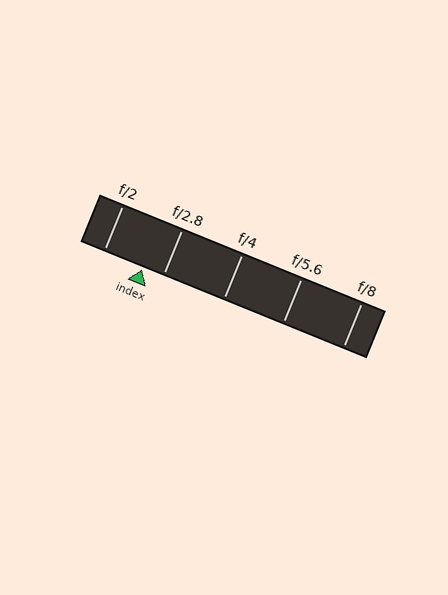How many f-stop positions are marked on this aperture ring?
There are 5 f-stop positions marked.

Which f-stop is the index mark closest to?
The index mark is closest to f/2.8.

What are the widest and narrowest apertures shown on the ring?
The widest aperture shown is f/2 and the narrowest is f/8.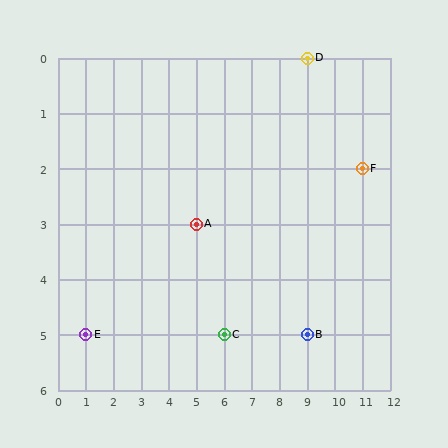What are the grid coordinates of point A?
Point A is at grid coordinates (5, 3).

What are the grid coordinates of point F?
Point F is at grid coordinates (11, 2).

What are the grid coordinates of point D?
Point D is at grid coordinates (9, 0).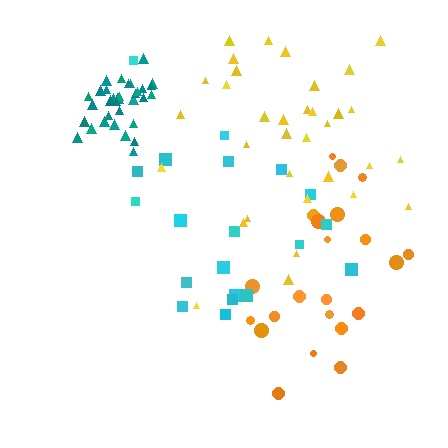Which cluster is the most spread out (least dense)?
Orange.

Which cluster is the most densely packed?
Teal.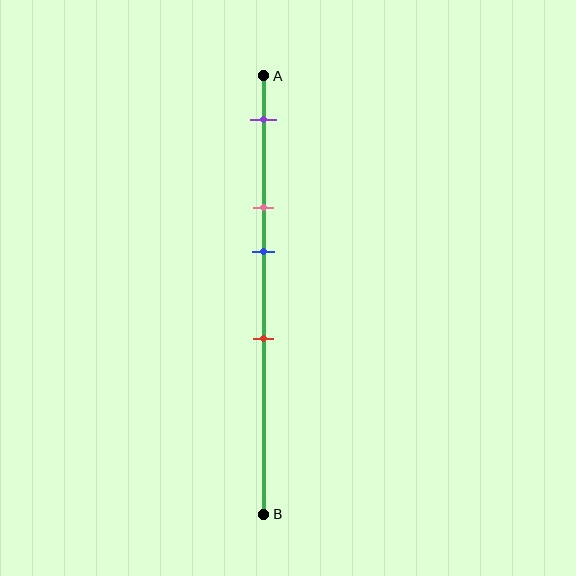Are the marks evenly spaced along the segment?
No, the marks are not evenly spaced.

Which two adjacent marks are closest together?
The pink and blue marks are the closest adjacent pair.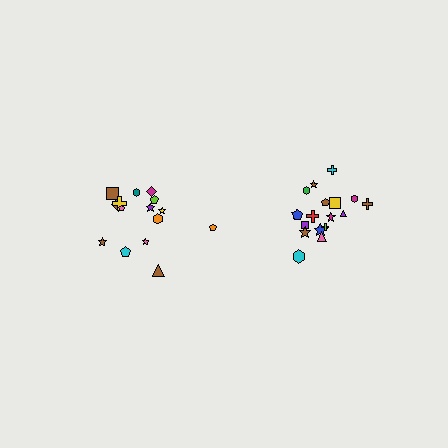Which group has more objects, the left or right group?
The right group.